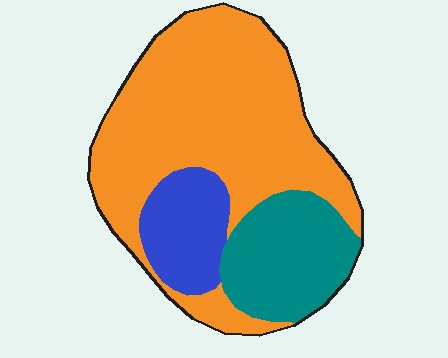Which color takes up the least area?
Blue, at roughly 15%.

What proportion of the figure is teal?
Teal takes up about one fifth (1/5) of the figure.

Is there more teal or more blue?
Teal.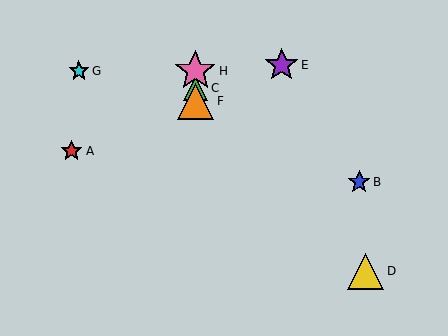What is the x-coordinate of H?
Object H is at x≈195.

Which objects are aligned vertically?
Objects C, F, H are aligned vertically.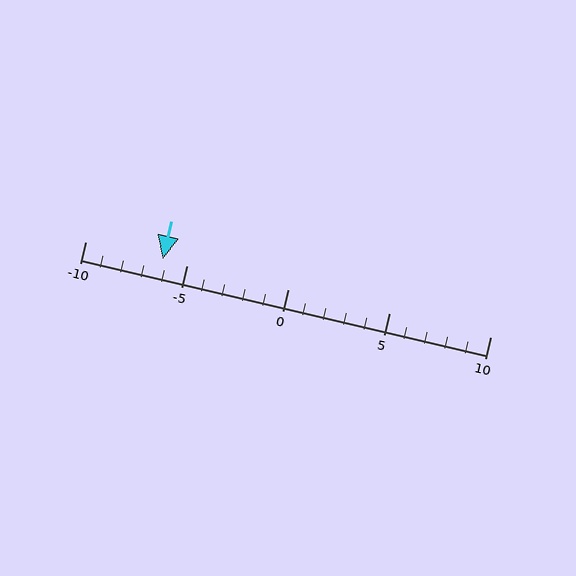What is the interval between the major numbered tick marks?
The major tick marks are spaced 5 units apart.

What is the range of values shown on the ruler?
The ruler shows values from -10 to 10.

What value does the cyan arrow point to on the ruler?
The cyan arrow points to approximately -6.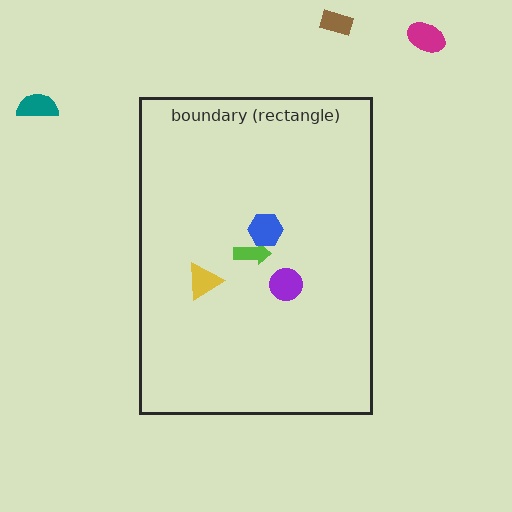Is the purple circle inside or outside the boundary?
Inside.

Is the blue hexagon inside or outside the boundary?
Inside.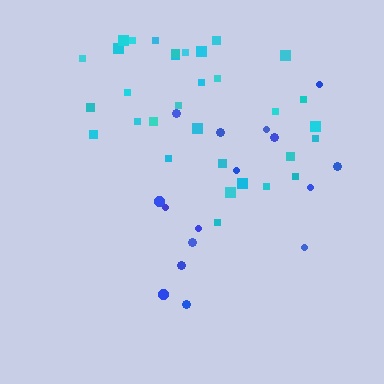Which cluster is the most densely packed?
Cyan.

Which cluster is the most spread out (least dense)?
Blue.